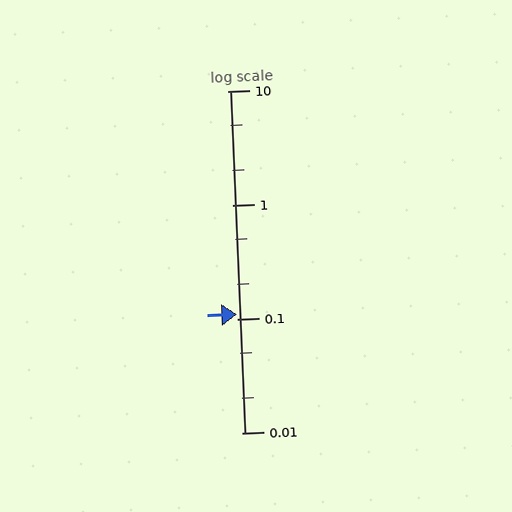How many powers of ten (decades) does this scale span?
The scale spans 3 decades, from 0.01 to 10.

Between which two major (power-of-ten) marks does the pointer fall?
The pointer is between 0.1 and 1.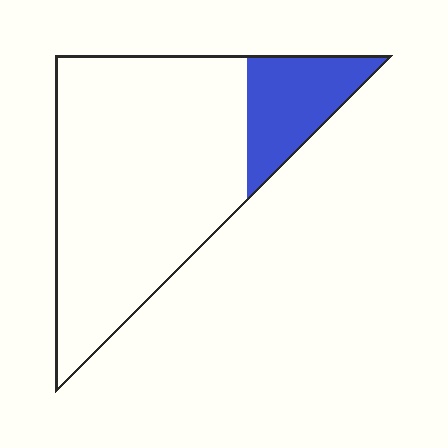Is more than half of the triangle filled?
No.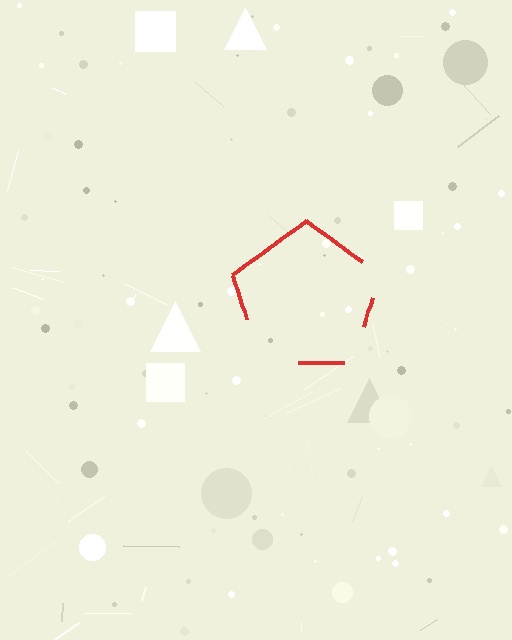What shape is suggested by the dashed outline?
The dashed outline suggests a pentagon.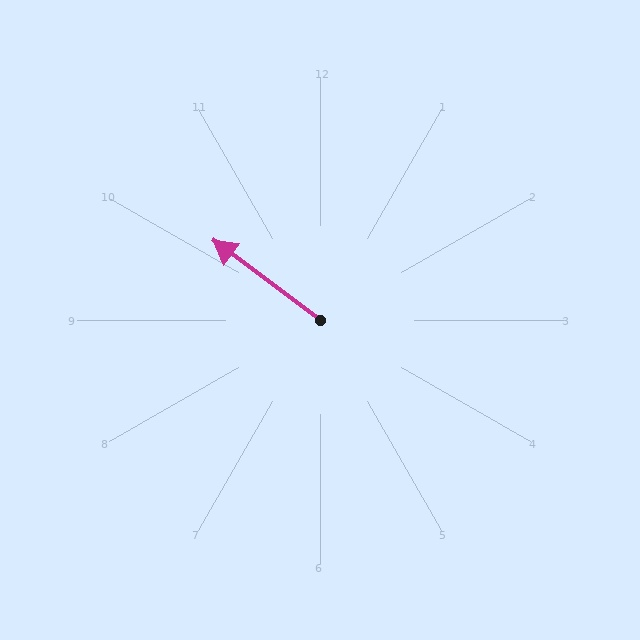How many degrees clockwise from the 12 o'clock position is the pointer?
Approximately 307 degrees.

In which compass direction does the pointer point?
Northwest.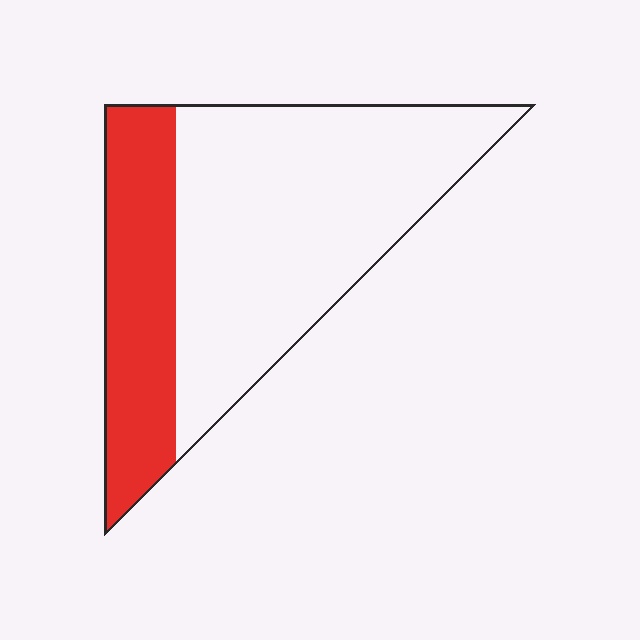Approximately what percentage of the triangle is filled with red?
Approximately 30%.